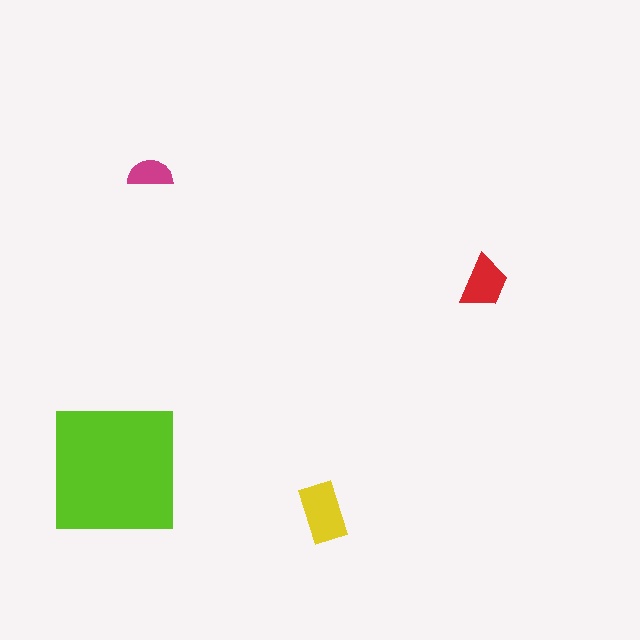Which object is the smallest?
The magenta semicircle.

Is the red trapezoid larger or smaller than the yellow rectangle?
Smaller.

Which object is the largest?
The lime square.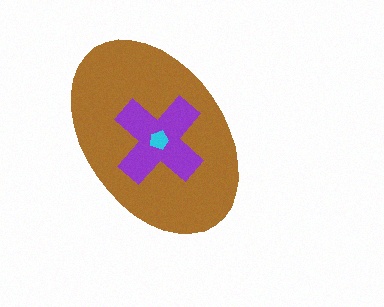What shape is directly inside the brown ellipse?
The purple cross.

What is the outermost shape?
The brown ellipse.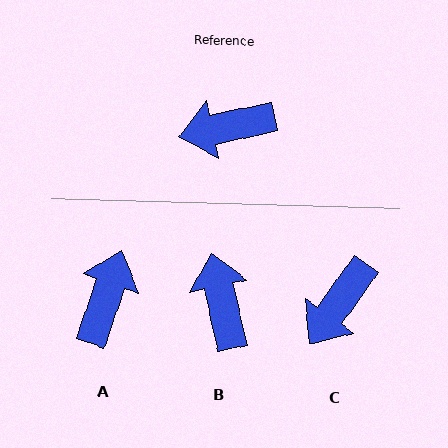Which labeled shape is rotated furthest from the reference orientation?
A, about 121 degrees away.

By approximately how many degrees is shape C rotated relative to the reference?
Approximately 43 degrees counter-clockwise.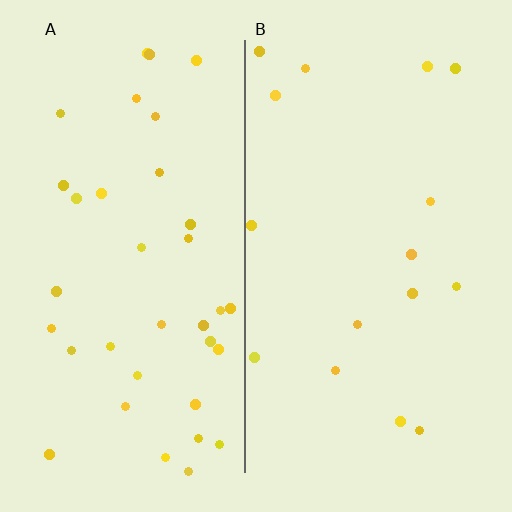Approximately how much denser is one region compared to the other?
Approximately 2.3× — region A over region B.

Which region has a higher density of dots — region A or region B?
A (the left).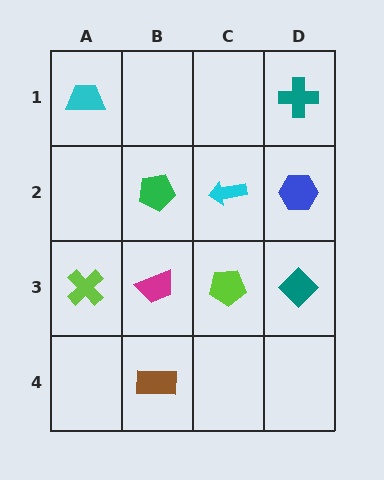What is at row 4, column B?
A brown rectangle.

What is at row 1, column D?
A teal cross.